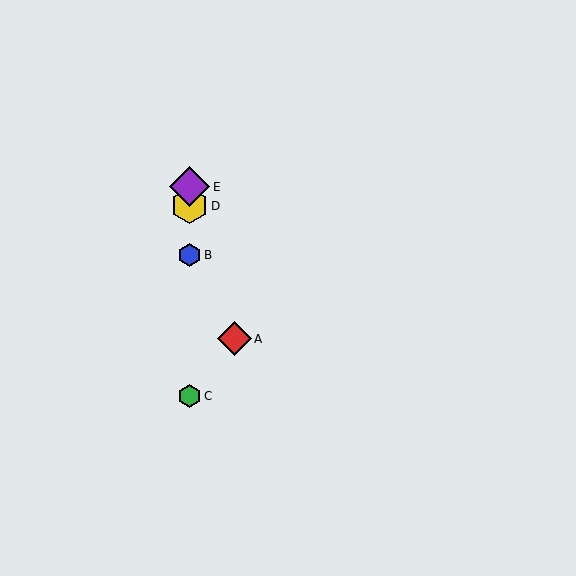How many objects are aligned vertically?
4 objects (B, C, D, E) are aligned vertically.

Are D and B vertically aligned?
Yes, both are at x≈190.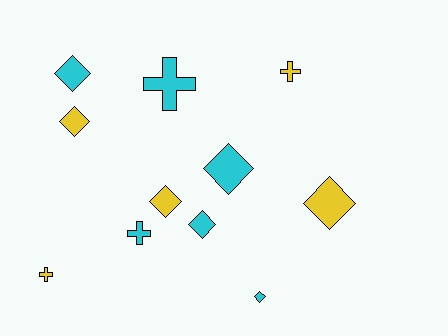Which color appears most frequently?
Cyan, with 6 objects.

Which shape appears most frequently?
Diamond, with 7 objects.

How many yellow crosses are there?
There are 2 yellow crosses.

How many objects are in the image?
There are 11 objects.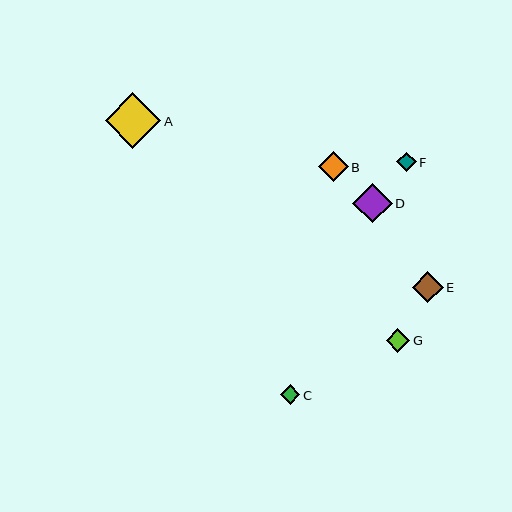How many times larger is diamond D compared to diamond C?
Diamond D is approximately 2.0 times the size of diamond C.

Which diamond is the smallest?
Diamond F is the smallest with a size of approximately 20 pixels.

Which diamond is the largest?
Diamond A is the largest with a size of approximately 55 pixels.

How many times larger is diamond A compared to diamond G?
Diamond A is approximately 2.3 times the size of diamond G.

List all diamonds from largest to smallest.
From largest to smallest: A, D, E, B, G, C, F.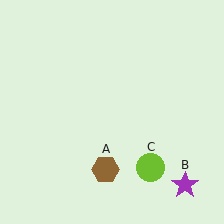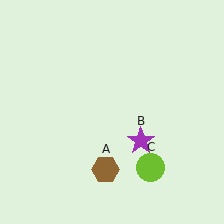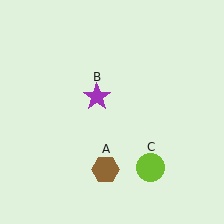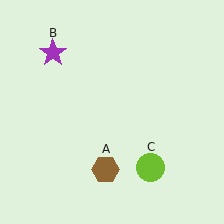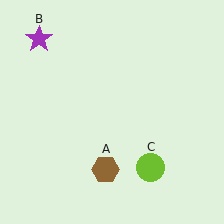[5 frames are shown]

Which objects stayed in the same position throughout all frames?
Brown hexagon (object A) and lime circle (object C) remained stationary.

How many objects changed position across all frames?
1 object changed position: purple star (object B).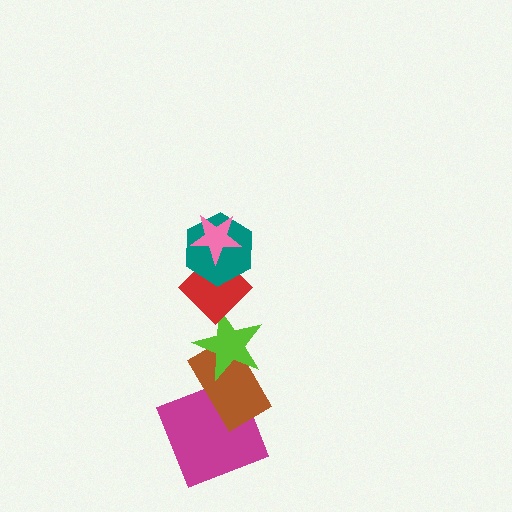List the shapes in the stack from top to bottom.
From top to bottom: the pink star, the teal hexagon, the red diamond, the lime star, the brown rectangle, the magenta square.